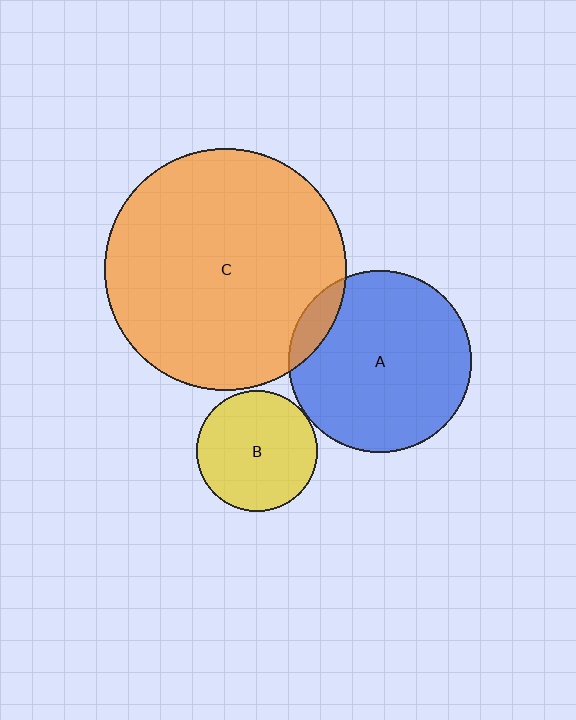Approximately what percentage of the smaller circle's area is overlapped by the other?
Approximately 10%.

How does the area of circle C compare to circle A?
Approximately 1.8 times.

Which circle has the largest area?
Circle C (orange).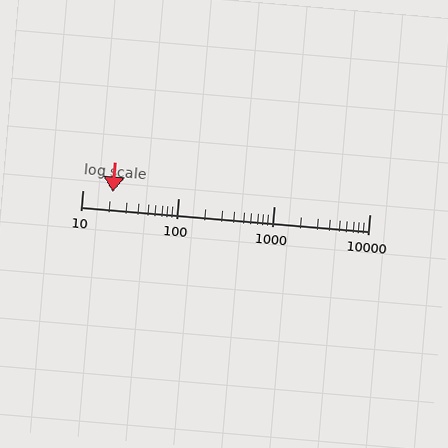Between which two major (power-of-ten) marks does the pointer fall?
The pointer is between 10 and 100.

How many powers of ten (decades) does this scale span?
The scale spans 3 decades, from 10 to 10000.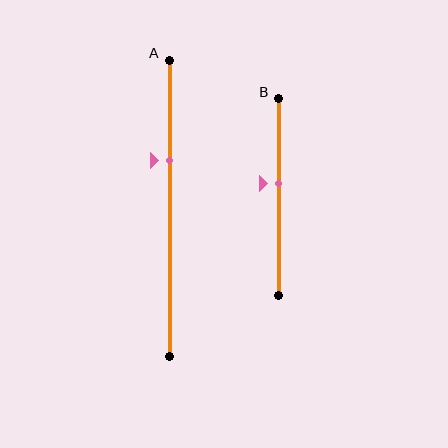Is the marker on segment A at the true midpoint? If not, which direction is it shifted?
No, the marker on segment A is shifted upward by about 16% of the segment length.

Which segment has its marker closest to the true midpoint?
Segment B has its marker closest to the true midpoint.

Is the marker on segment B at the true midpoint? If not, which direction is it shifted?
No, the marker on segment B is shifted upward by about 7% of the segment length.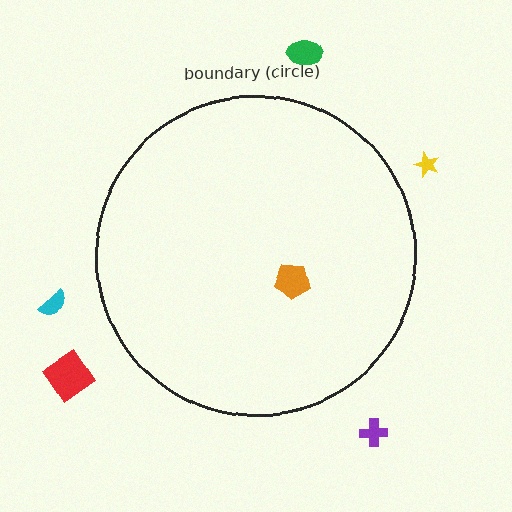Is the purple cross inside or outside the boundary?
Outside.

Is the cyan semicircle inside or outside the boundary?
Outside.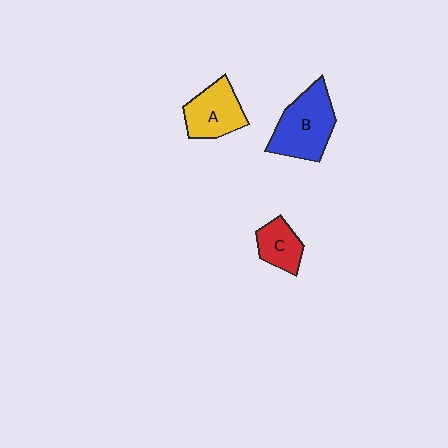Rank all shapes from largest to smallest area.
From largest to smallest: B (blue), A (yellow), C (red).